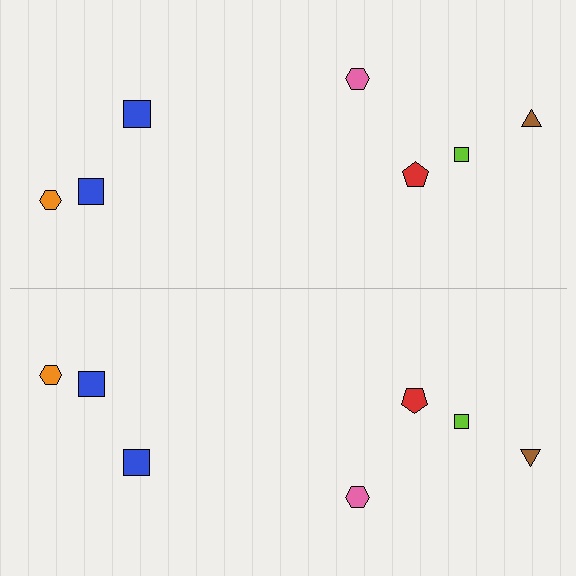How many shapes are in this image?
There are 14 shapes in this image.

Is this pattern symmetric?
Yes, this pattern has bilateral (reflection) symmetry.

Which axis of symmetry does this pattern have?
The pattern has a horizontal axis of symmetry running through the center of the image.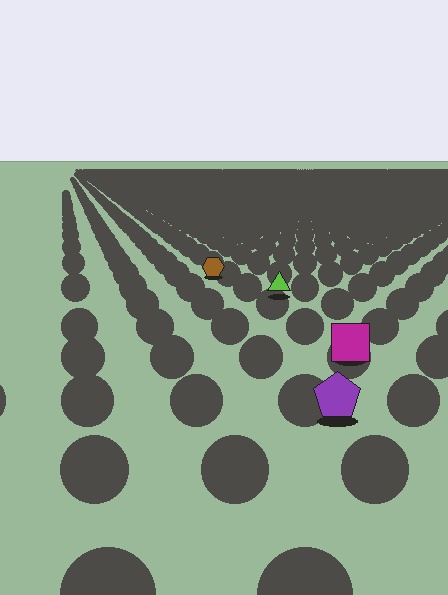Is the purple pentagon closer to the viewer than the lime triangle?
Yes. The purple pentagon is closer — you can tell from the texture gradient: the ground texture is coarser near it.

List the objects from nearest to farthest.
From nearest to farthest: the purple pentagon, the magenta square, the lime triangle, the brown hexagon.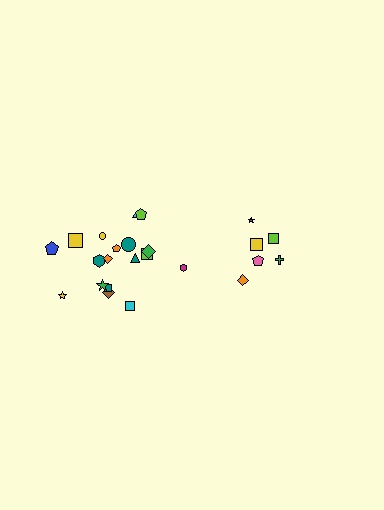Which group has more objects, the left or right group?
The left group.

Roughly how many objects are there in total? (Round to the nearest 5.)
Roughly 25 objects in total.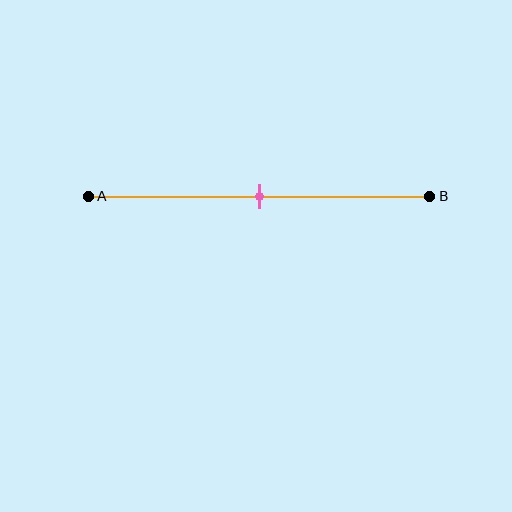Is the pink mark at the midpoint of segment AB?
Yes, the mark is approximately at the midpoint.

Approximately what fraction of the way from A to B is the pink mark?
The pink mark is approximately 50% of the way from A to B.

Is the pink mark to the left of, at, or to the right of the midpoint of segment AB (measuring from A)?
The pink mark is approximately at the midpoint of segment AB.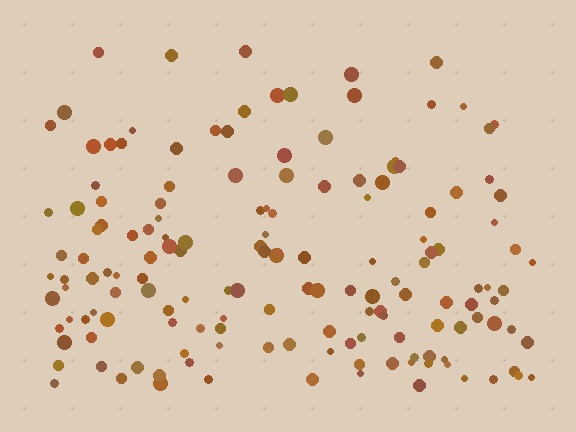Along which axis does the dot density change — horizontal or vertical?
Vertical.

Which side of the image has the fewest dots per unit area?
The top.